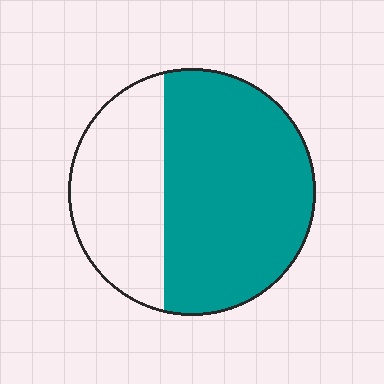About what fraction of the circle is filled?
About five eighths (5/8).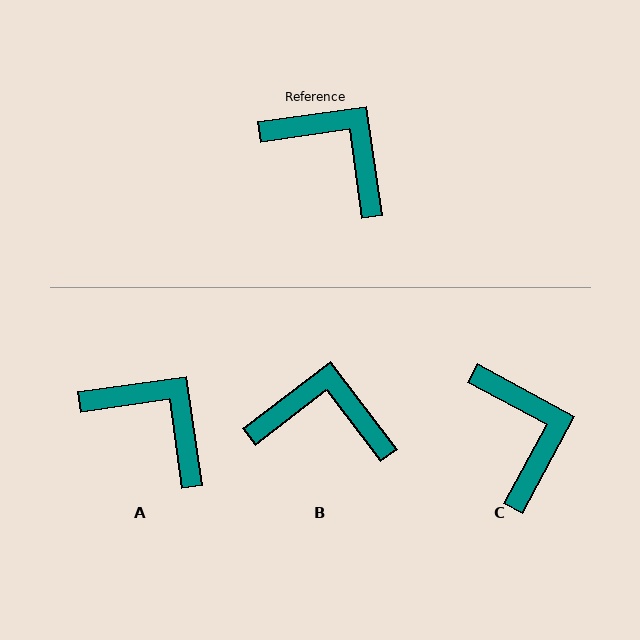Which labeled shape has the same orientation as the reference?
A.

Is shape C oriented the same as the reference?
No, it is off by about 37 degrees.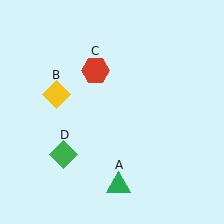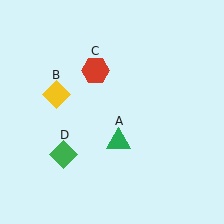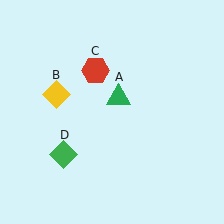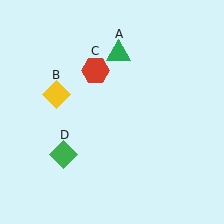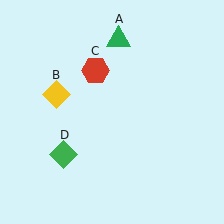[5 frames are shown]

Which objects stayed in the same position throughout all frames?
Yellow diamond (object B) and red hexagon (object C) and green diamond (object D) remained stationary.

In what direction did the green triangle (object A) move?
The green triangle (object A) moved up.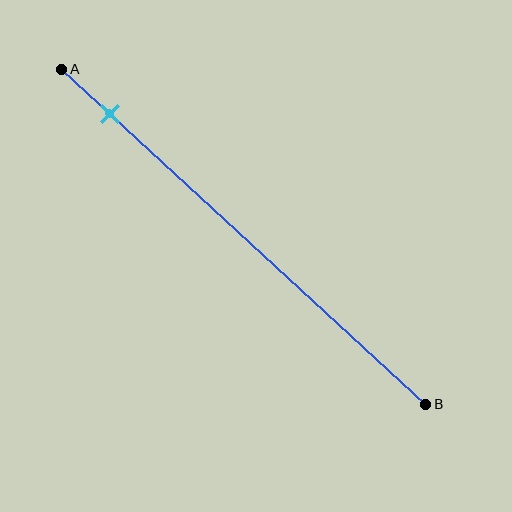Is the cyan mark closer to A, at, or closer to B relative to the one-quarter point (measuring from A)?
The cyan mark is closer to point A than the one-quarter point of segment AB.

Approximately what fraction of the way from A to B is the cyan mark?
The cyan mark is approximately 15% of the way from A to B.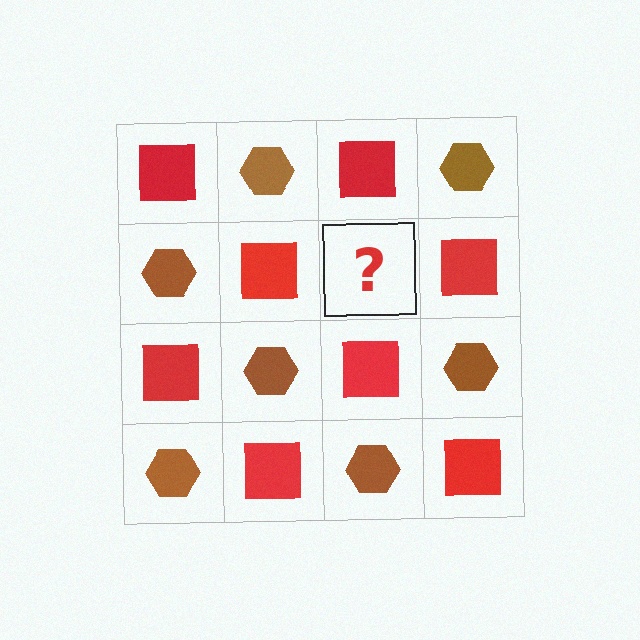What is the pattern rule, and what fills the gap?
The rule is that it alternates red square and brown hexagon in a checkerboard pattern. The gap should be filled with a brown hexagon.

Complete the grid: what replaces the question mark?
The question mark should be replaced with a brown hexagon.